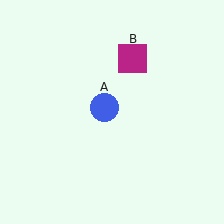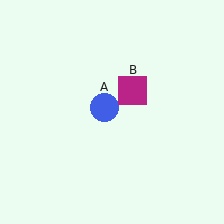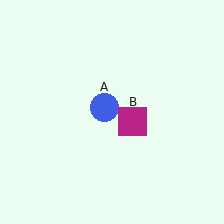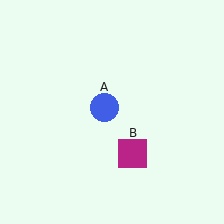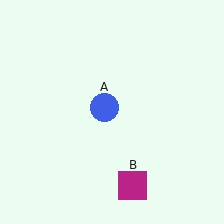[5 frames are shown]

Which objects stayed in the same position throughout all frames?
Blue circle (object A) remained stationary.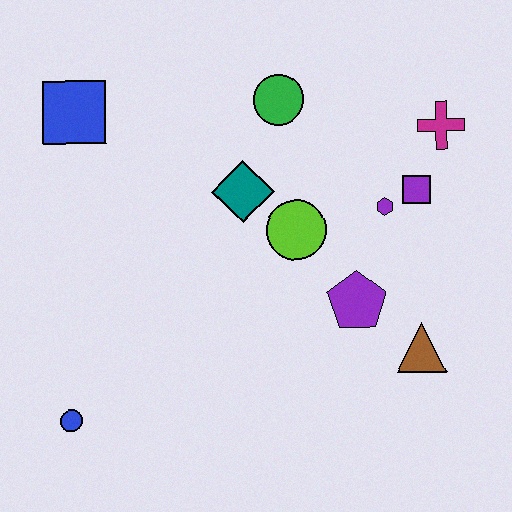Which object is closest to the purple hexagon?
The purple square is closest to the purple hexagon.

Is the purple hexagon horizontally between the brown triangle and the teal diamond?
Yes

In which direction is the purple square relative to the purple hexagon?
The purple square is to the right of the purple hexagon.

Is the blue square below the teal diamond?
No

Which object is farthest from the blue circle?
The magenta cross is farthest from the blue circle.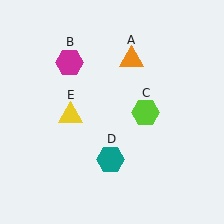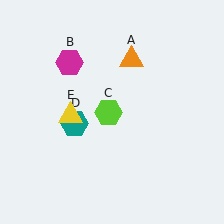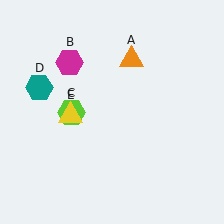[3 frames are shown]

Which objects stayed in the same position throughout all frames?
Orange triangle (object A) and magenta hexagon (object B) and yellow triangle (object E) remained stationary.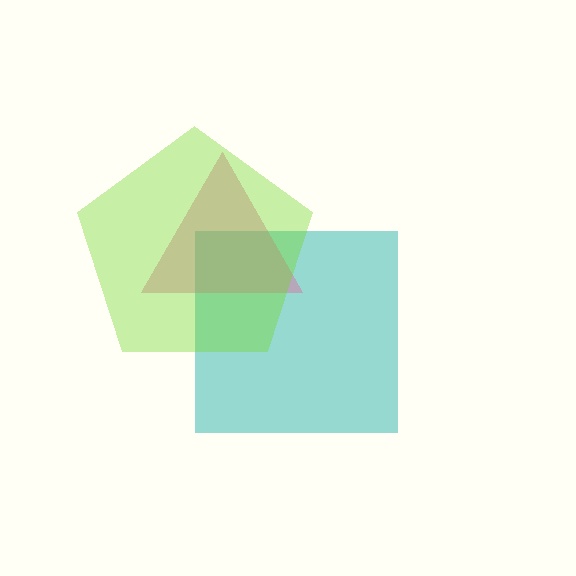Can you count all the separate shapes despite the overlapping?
Yes, there are 3 separate shapes.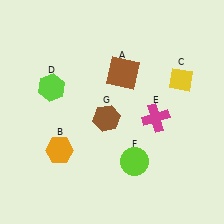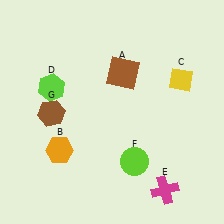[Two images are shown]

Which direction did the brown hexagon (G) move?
The brown hexagon (G) moved left.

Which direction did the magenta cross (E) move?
The magenta cross (E) moved down.